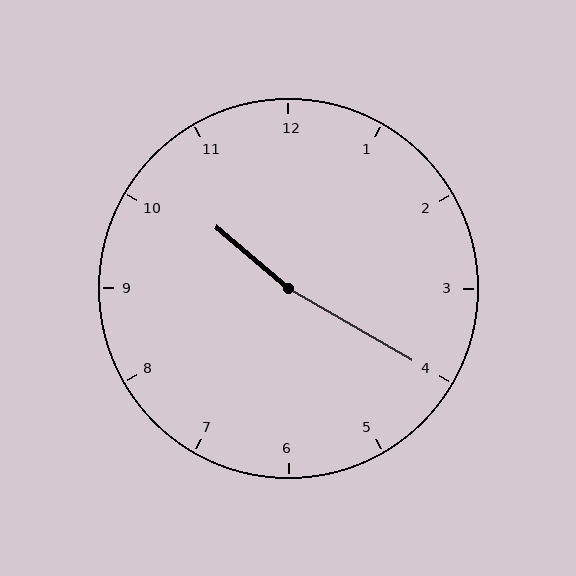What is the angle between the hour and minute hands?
Approximately 170 degrees.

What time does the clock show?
10:20.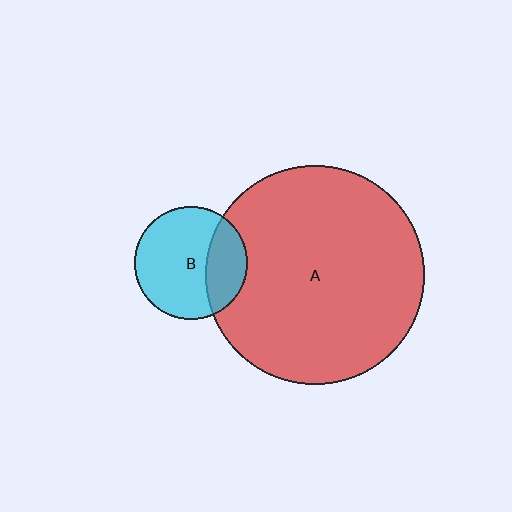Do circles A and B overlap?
Yes.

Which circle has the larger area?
Circle A (red).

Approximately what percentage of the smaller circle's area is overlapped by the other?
Approximately 30%.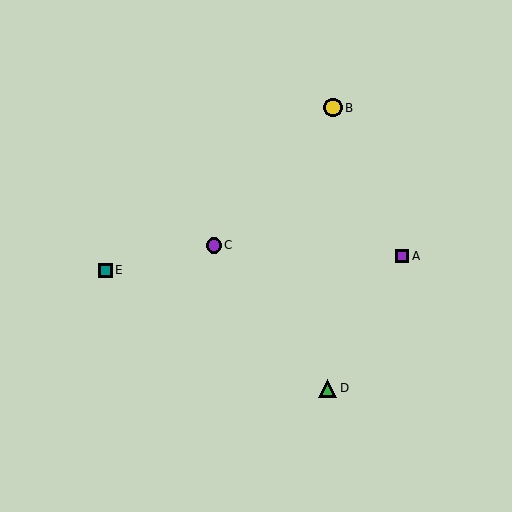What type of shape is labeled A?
Shape A is a purple square.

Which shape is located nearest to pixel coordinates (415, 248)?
The purple square (labeled A) at (402, 256) is nearest to that location.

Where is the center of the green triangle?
The center of the green triangle is at (328, 388).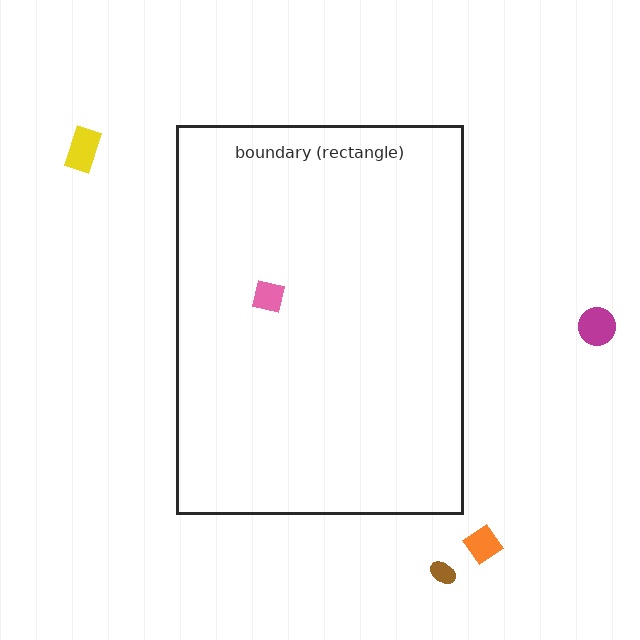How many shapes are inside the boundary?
1 inside, 4 outside.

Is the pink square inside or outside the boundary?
Inside.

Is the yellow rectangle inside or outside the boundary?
Outside.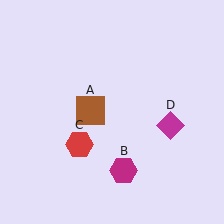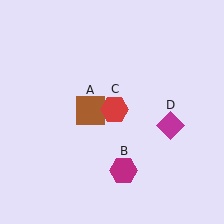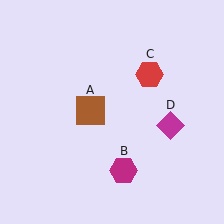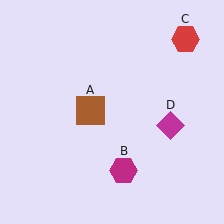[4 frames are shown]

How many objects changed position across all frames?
1 object changed position: red hexagon (object C).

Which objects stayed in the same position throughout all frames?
Brown square (object A) and magenta hexagon (object B) and magenta diamond (object D) remained stationary.